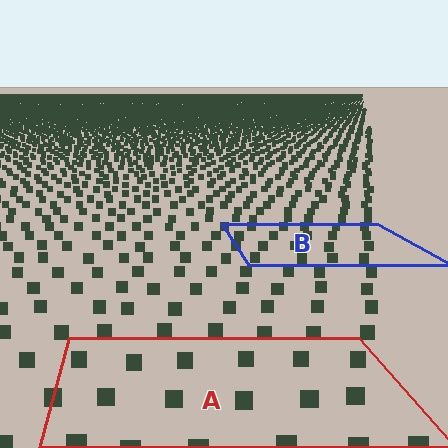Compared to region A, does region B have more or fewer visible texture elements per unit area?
Region B has more texture elements per unit area — they are packed more densely because it is farther away.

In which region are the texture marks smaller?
The texture marks are smaller in region B, because it is farther away.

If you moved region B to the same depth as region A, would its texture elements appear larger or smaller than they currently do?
They would appear larger. At a closer depth, the same texture elements are projected at a bigger on-screen size.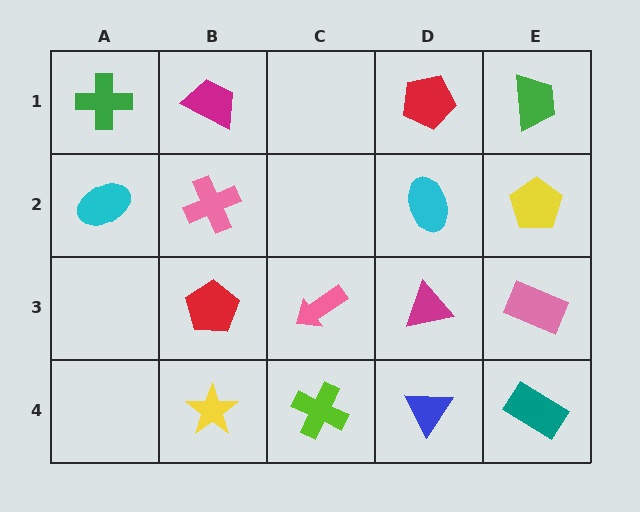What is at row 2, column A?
A cyan ellipse.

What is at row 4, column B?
A yellow star.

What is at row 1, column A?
A green cross.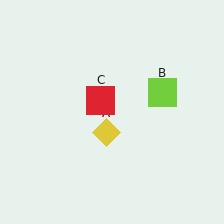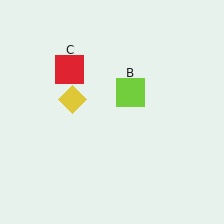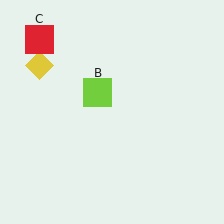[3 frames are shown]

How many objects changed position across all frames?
3 objects changed position: yellow diamond (object A), lime square (object B), red square (object C).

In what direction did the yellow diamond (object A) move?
The yellow diamond (object A) moved up and to the left.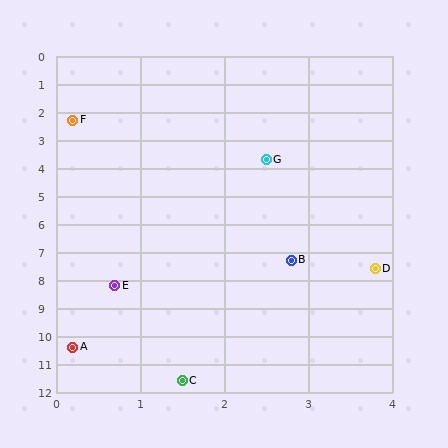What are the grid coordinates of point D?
Point D is at approximately (3.8, 7.6).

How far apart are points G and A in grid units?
Points G and A are about 7.1 grid units apart.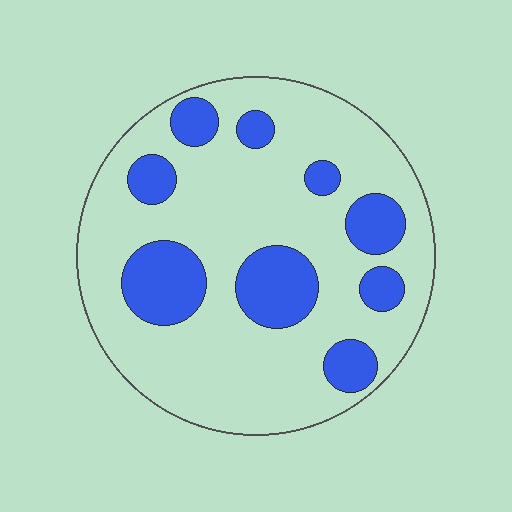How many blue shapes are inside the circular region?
9.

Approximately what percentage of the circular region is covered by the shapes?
Approximately 25%.